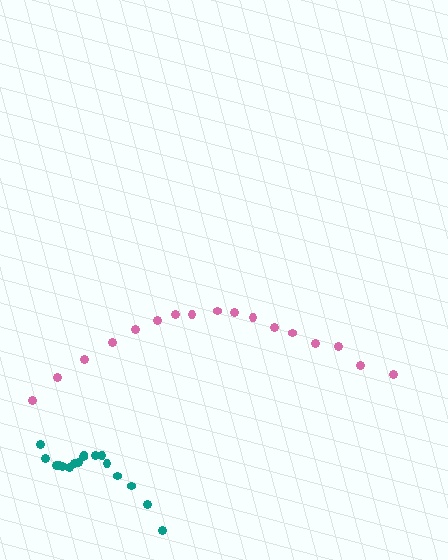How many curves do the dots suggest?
There are 2 distinct paths.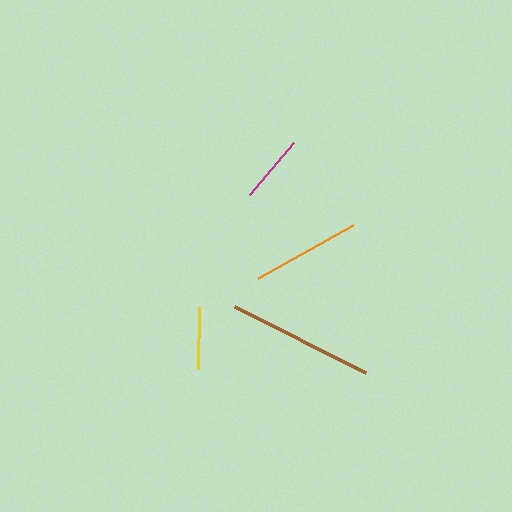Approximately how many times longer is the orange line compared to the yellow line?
The orange line is approximately 1.8 times the length of the yellow line.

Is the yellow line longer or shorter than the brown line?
The brown line is longer than the yellow line.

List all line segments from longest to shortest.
From longest to shortest: brown, orange, magenta, yellow.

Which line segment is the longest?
The brown line is the longest at approximately 146 pixels.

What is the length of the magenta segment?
The magenta segment is approximately 68 pixels long.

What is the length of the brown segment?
The brown segment is approximately 146 pixels long.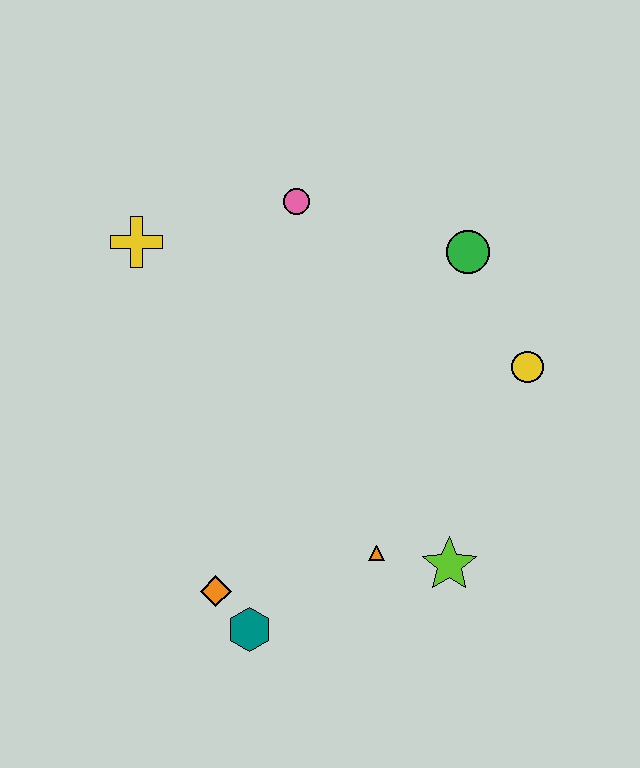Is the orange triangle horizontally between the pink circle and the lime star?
Yes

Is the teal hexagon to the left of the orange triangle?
Yes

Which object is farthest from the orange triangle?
The yellow cross is farthest from the orange triangle.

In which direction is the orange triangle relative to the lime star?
The orange triangle is to the left of the lime star.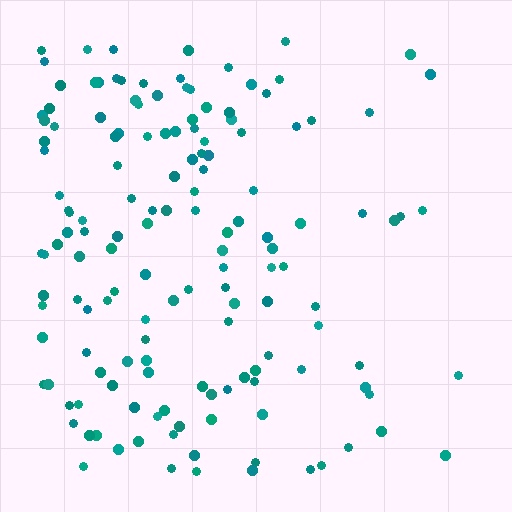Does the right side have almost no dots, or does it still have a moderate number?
Still a moderate number, just noticeably fewer than the left.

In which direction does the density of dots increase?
From right to left, with the left side densest.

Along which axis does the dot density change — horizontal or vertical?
Horizontal.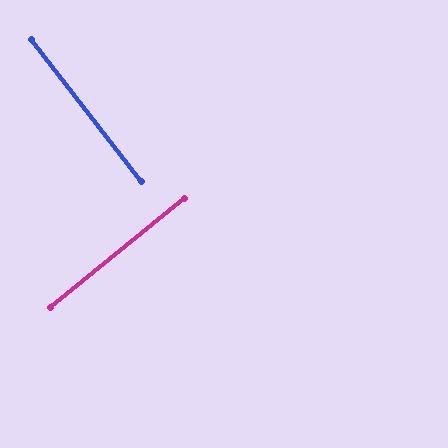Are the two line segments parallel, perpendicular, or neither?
Perpendicular — they meet at approximately 89°.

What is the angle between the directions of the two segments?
Approximately 89 degrees.